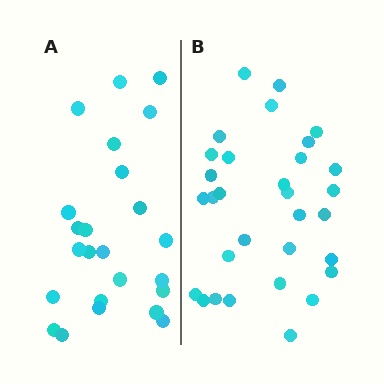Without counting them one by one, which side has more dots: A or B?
Region B (the right region) has more dots.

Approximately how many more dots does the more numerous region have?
Region B has roughly 8 or so more dots than region A.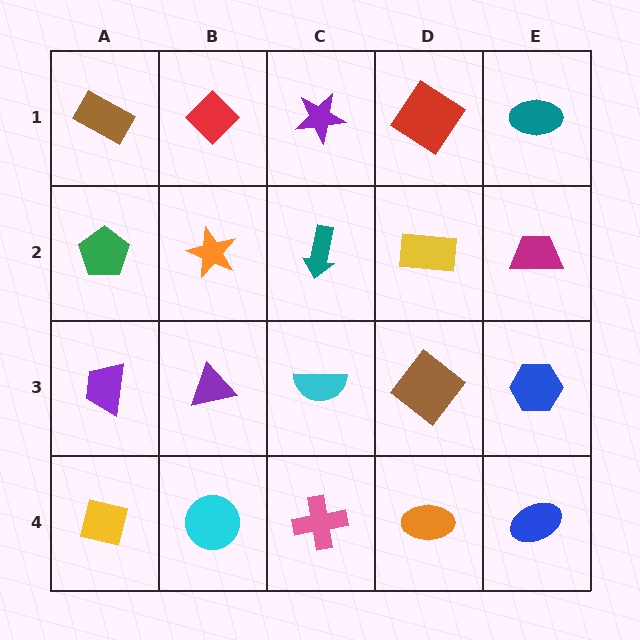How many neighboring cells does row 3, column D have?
4.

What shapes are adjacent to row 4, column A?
A purple trapezoid (row 3, column A), a cyan circle (row 4, column B).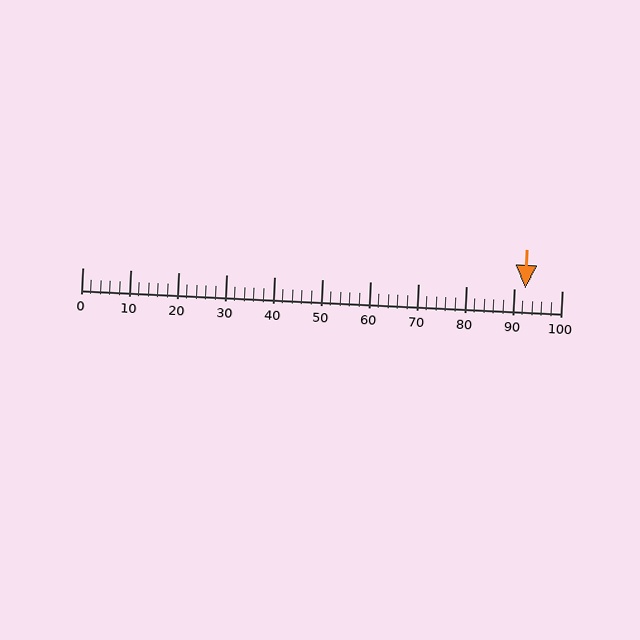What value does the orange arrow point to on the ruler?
The orange arrow points to approximately 92.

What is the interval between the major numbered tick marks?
The major tick marks are spaced 10 units apart.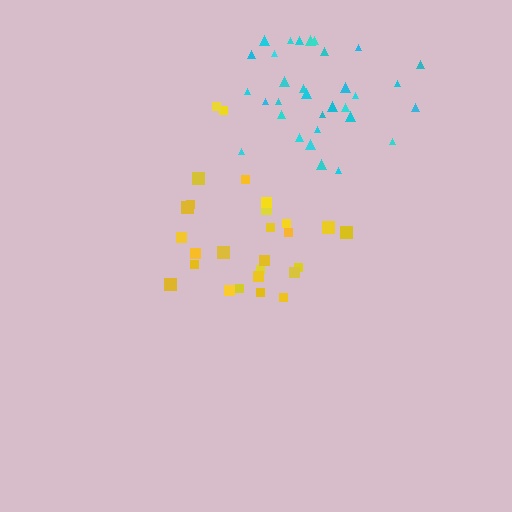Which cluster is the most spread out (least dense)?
Yellow.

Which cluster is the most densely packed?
Cyan.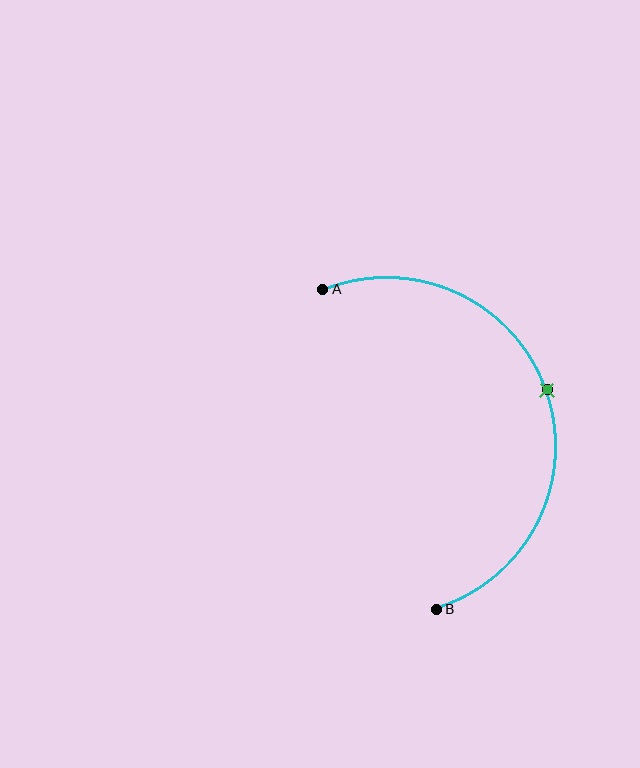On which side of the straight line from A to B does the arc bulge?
The arc bulges to the right of the straight line connecting A and B.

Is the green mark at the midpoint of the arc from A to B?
Yes. The green mark lies on the arc at equal arc-length from both A and B — it is the arc midpoint.